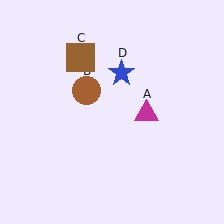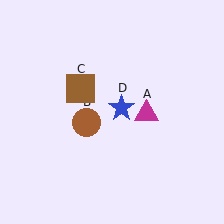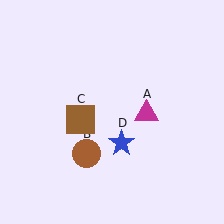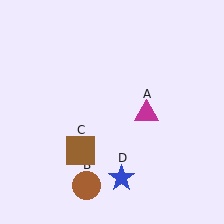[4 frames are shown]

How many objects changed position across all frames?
3 objects changed position: brown circle (object B), brown square (object C), blue star (object D).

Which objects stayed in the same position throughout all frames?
Magenta triangle (object A) remained stationary.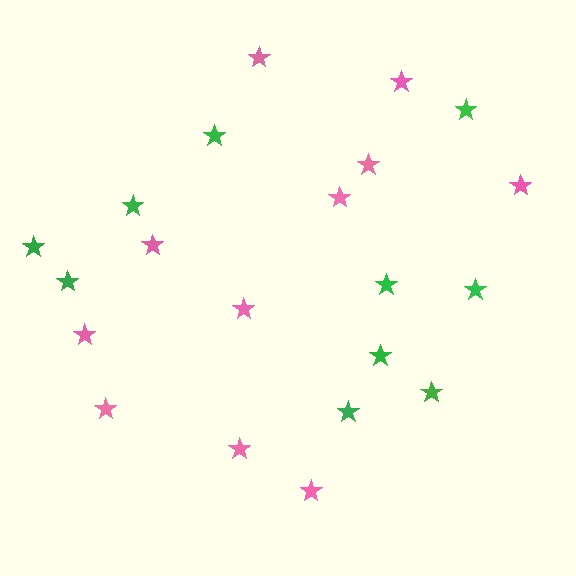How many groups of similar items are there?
There are 2 groups: one group of green stars (10) and one group of pink stars (11).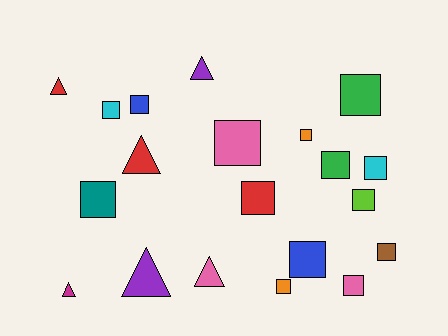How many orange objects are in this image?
There are 2 orange objects.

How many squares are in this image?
There are 14 squares.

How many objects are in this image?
There are 20 objects.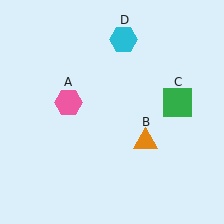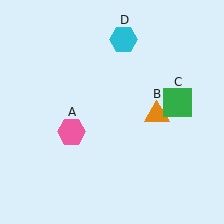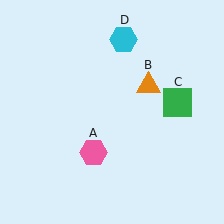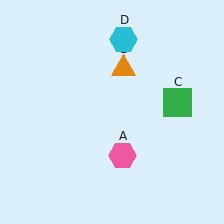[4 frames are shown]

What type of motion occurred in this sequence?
The pink hexagon (object A), orange triangle (object B) rotated counterclockwise around the center of the scene.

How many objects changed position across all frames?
2 objects changed position: pink hexagon (object A), orange triangle (object B).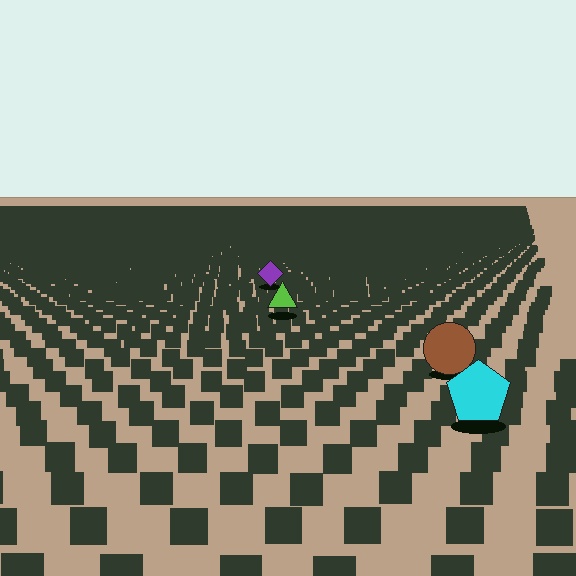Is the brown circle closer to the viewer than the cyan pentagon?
No. The cyan pentagon is closer — you can tell from the texture gradient: the ground texture is coarser near it.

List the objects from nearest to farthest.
From nearest to farthest: the cyan pentagon, the brown circle, the lime triangle, the purple diamond.